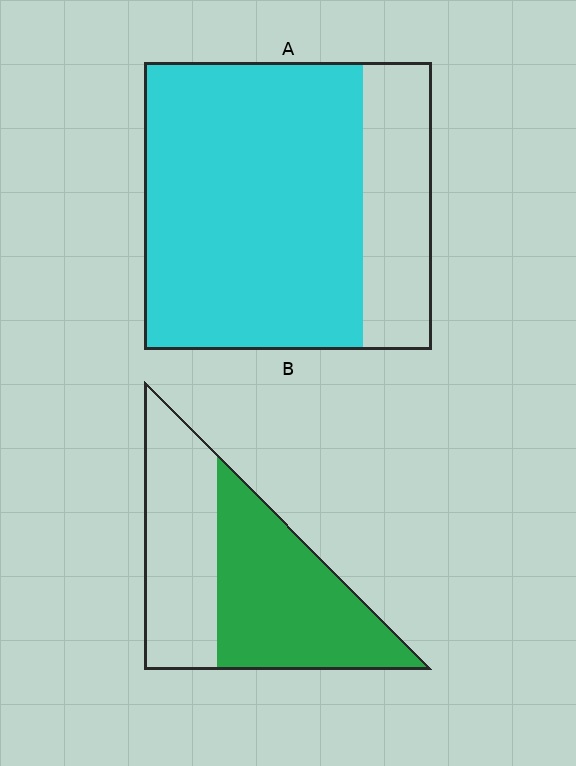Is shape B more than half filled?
Yes.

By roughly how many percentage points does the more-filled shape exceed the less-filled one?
By roughly 20 percentage points (A over B).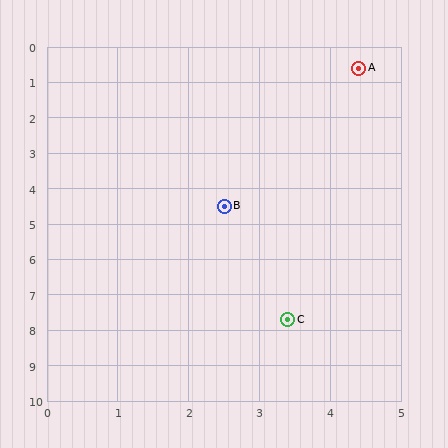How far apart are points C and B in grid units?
Points C and B are about 3.3 grid units apart.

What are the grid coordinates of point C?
Point C is at approximately (3.4, 7.7).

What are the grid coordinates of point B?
Point B is at approximately (2.5, 4.5).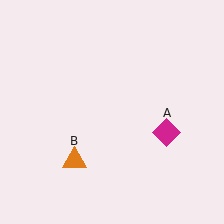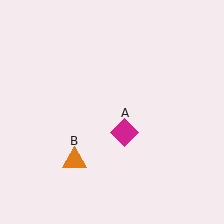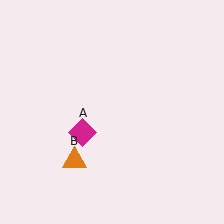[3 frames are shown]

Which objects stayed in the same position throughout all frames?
Orange triangle (object B) remained stationary.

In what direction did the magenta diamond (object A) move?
The magenta diamond (object A) moved left.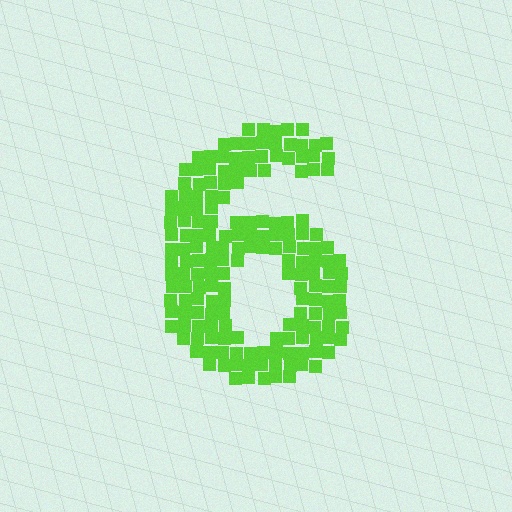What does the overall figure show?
The overall figure shows the digit 6.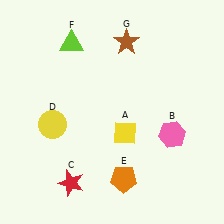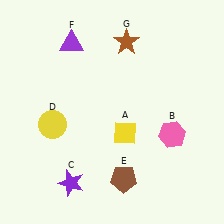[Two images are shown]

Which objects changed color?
C changed from red to purple. E changed from orange to brown. F changed from lime to purple.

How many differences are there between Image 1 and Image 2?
There are 3 differences between the two images.